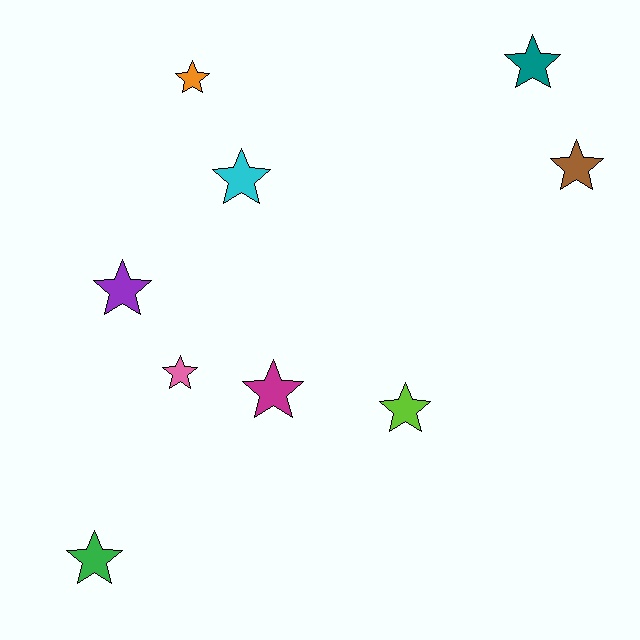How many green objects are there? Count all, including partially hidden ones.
There is 1 green object.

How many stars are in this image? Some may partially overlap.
There are 9 stars.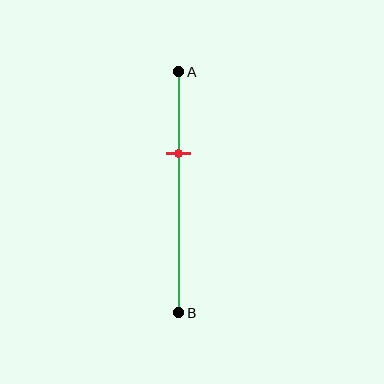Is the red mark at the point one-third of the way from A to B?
Yes, the mark is approximately at the one-third point.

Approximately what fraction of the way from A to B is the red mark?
The red mark is approximately 35% of the way from A to B.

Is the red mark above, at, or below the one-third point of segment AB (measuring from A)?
The red mark is approximately at the one-third point of segment AB.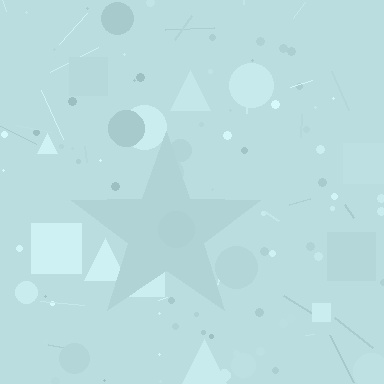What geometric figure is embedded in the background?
A star is embedded in the background.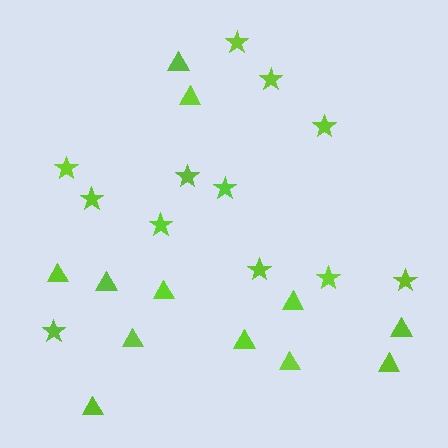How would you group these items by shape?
There are 2 groups: one group of stars (12) and one group of triangles (12).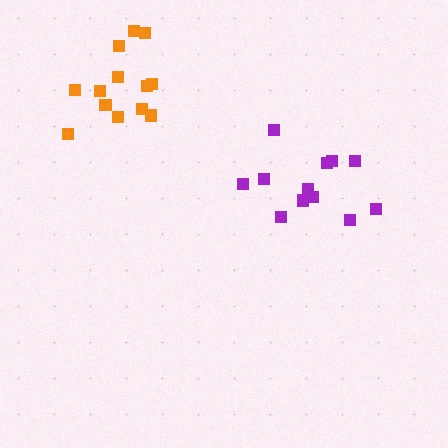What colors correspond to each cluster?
The clusters are colored: purple, orange.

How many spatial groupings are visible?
There are 2 spatial groupings.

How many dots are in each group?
Group 1: 12 dots, Group 2: 13 dots (25 total).